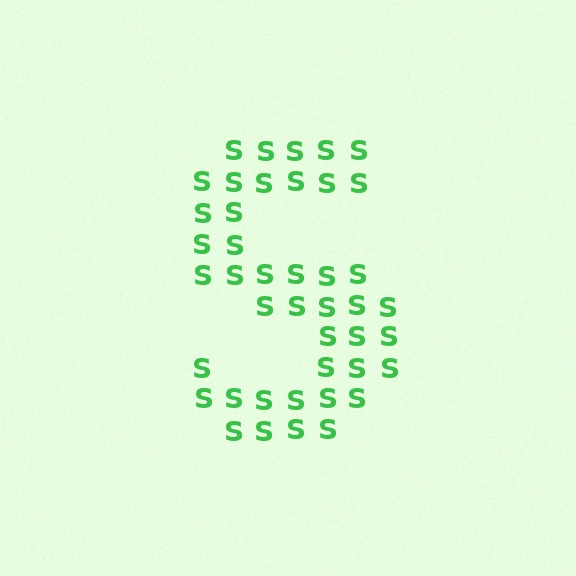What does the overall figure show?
The overall figure shows the letter S.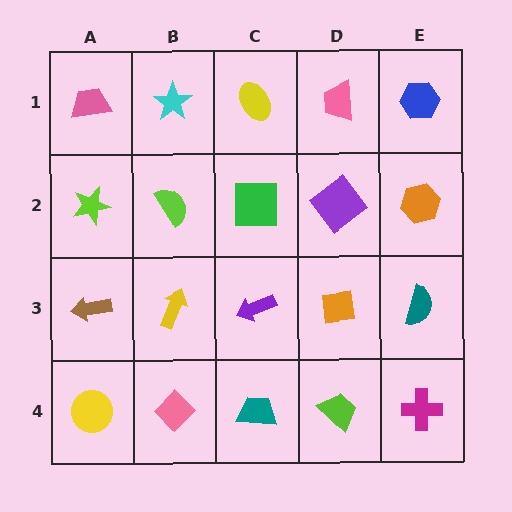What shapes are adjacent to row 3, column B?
A lime semicircle (row 2, column B), a pink diamond (row 4, column B), a brown arrow (row 3, column A), a purple arrow (row 3, column C).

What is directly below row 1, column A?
A lime star.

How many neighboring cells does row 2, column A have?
3.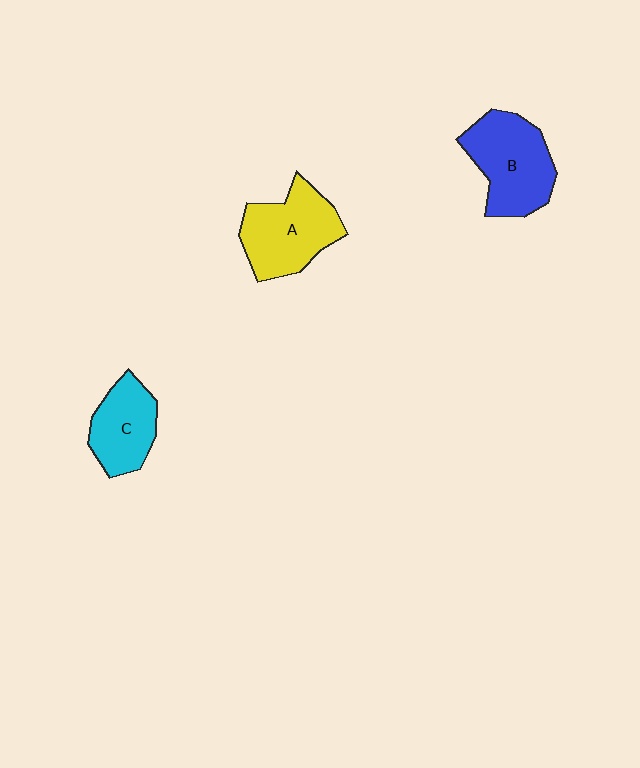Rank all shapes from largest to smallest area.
From largest to smallest: B (blue), A (yellow), C (cyan).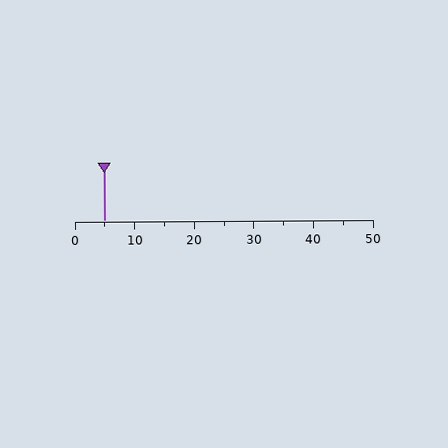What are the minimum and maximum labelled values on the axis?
The axis runs from 0 to 50.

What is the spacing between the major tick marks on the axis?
The major ticks are spaced 10 apart.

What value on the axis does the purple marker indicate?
The marker indicates approximately 5.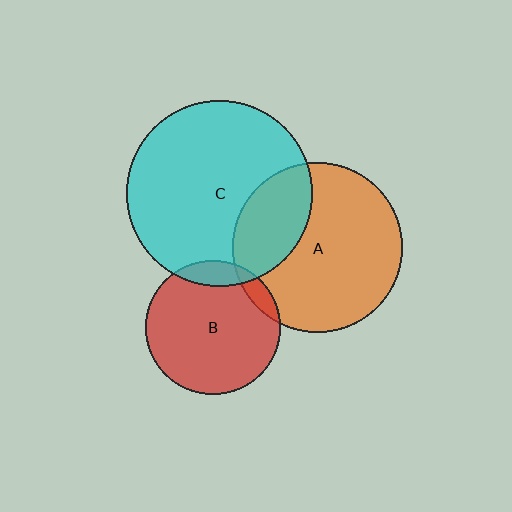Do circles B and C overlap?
Yes.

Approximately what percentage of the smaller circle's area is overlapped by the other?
Approximately 10%.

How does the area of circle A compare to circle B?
Approximately 1.6 times.